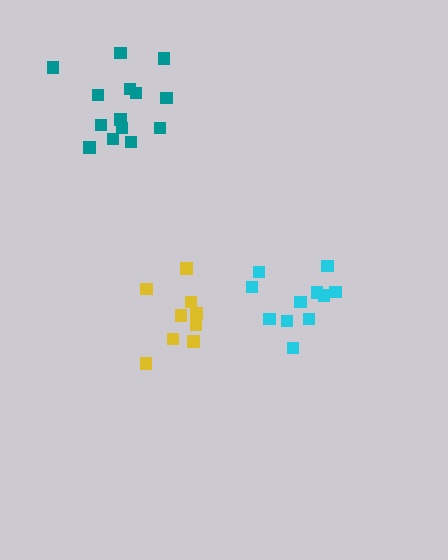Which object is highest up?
The teal cluster is topmost.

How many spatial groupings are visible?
There are 3 spatial groupings.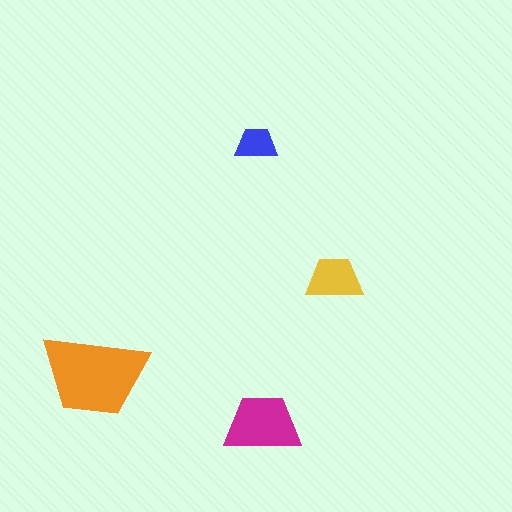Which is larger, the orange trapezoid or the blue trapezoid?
The orange one.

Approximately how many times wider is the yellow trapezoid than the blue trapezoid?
About 1.5 times wider.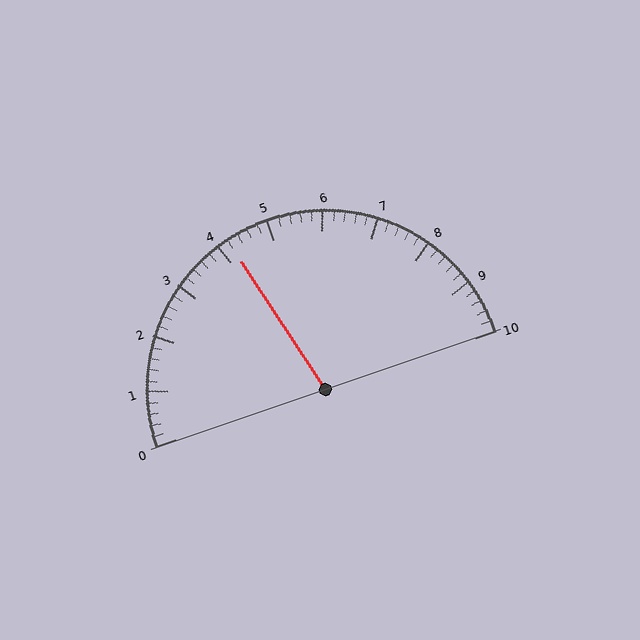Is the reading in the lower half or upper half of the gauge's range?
The reading is in the lower half of the range (0 to 10).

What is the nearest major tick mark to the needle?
The nearest major tick mark is 4.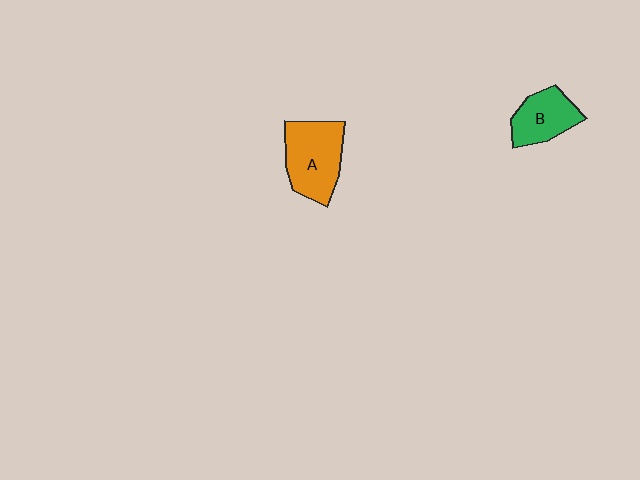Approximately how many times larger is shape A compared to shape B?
Approximately 1.4 times.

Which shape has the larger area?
Shape A (orange).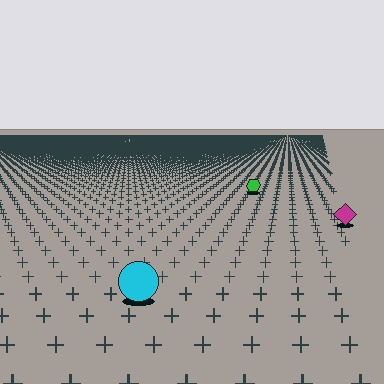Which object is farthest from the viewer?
The green hexagon is farthest from the viewer. It appears smaller and the ground texture around it is denser.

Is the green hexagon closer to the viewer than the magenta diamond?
No. The magenta diamond is closer — you can tell from the texture gradient: the ground texture is coarser near it.